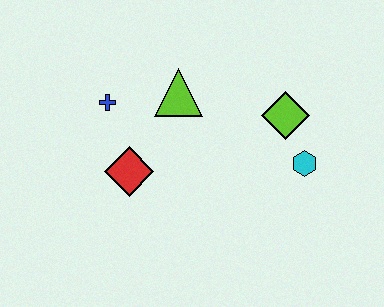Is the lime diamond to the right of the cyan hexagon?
No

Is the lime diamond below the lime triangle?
Yes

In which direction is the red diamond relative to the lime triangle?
The red diamond is below the lime triangle.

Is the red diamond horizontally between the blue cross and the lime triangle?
Yes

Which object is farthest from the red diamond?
The cyan hexagon is farthest from the red diamond.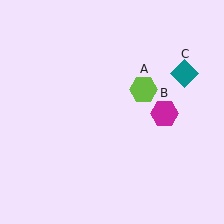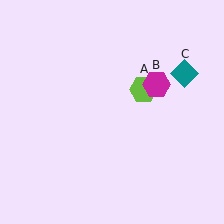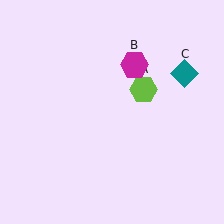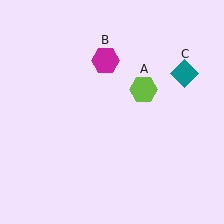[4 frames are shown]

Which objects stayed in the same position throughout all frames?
Lime hexagon (object A) and teal diamond (object C) remained stationary.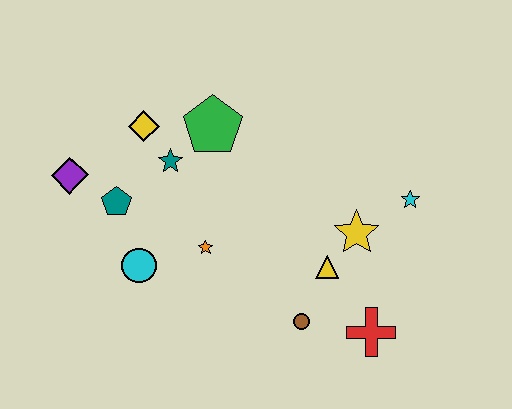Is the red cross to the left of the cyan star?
Yes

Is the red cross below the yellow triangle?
Yes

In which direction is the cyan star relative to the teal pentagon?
The cyan star is to the right of the teal pentagon.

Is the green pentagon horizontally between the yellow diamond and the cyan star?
Yes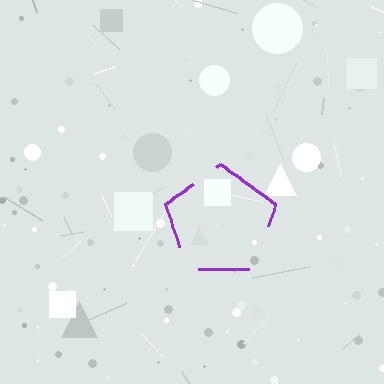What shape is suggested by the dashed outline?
The dashed outline suggests a pentagon.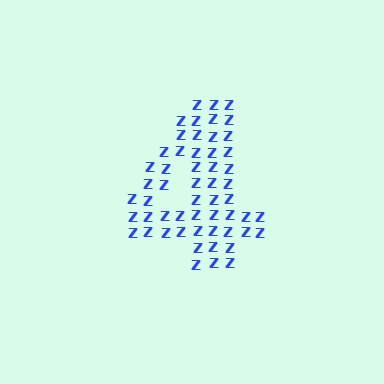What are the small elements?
The small elements are letter Z's.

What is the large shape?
The large shape is the digit 4.